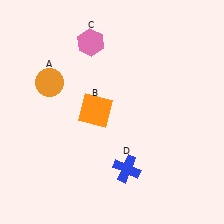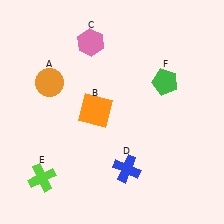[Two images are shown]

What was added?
A lime cross (E), a green pentagon (F) were added in Image 2.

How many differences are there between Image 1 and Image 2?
There are 2 differences between the two images.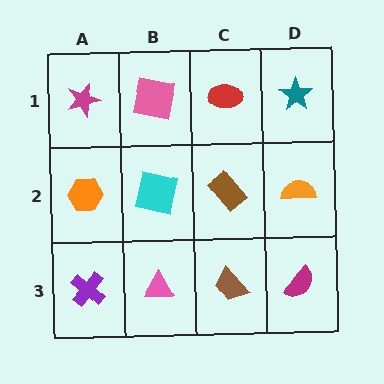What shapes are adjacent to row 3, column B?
A cyan square (row 2, column B), a purple cross (row 3, column A), a brown trapezoid (row 3, column C).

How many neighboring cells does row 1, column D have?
2.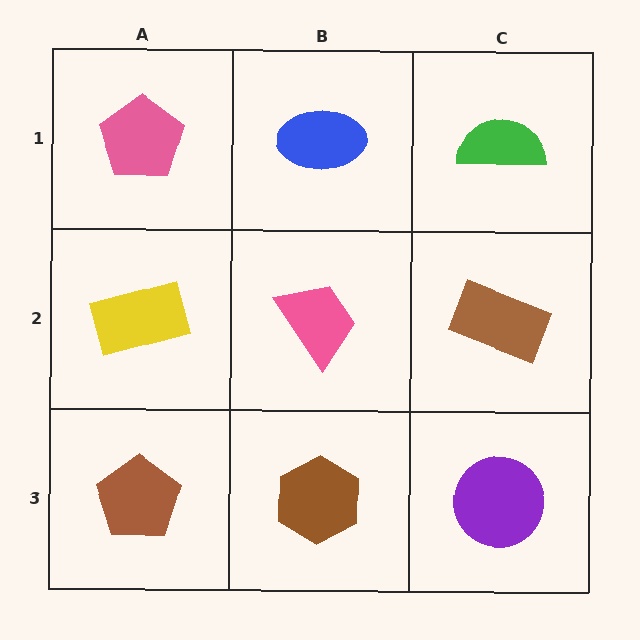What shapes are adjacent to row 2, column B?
A blue ellipse (row 1, column B), a brown hexagon (row 3, column B), a yellow rectangle (row 2, column A), a brown rectangle (row 2, column C).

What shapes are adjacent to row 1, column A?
A yellow rectangle (row 2, column A), a blue ellipse (row 1, column B).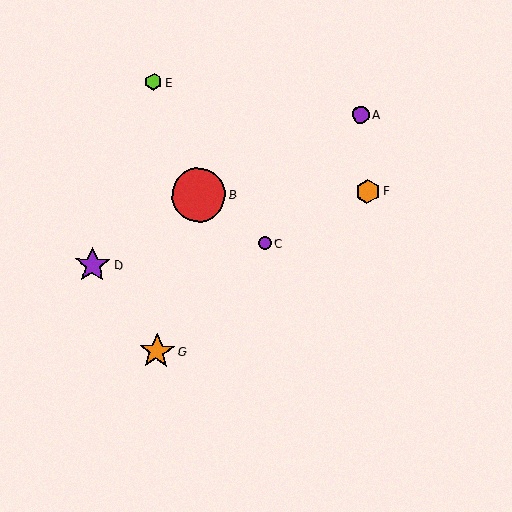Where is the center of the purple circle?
The center of the purple circle is at (361, 115).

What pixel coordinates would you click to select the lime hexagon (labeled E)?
Click at (154, 82) to select the lime hexagon E.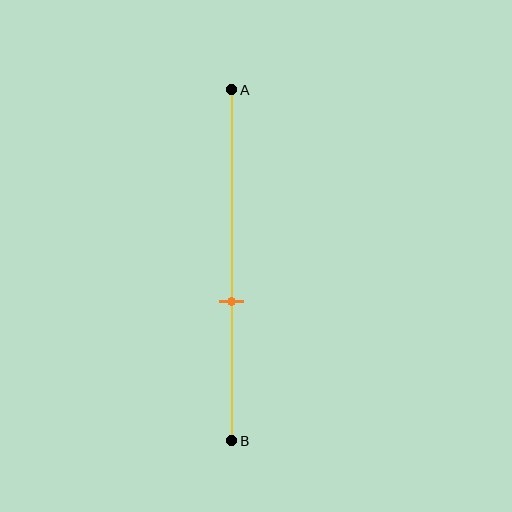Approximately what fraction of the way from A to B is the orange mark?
The orange mark is approximately 60% of the way from A to B.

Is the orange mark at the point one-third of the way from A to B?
No, the mark is at about 60% from A, not at the 33% one-third point.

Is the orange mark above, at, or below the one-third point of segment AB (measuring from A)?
The orange mark is below the one-third point of segment AB.